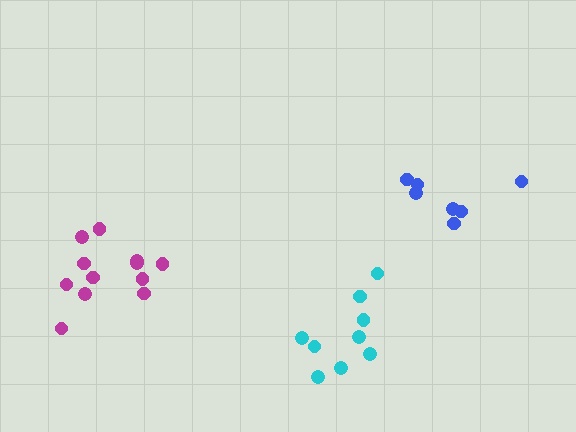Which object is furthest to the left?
The magenta cluster is leftmost.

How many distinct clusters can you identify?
There are 3 distinct clusters.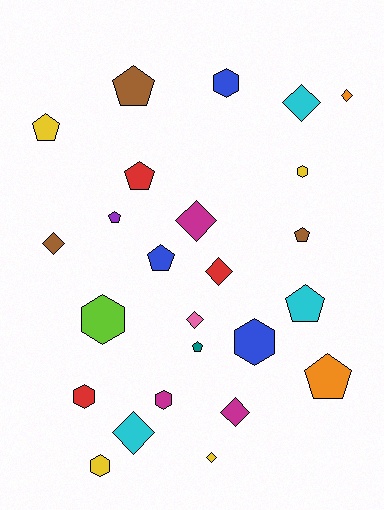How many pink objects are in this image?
There is 1 pink object.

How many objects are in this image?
There are 25 objects.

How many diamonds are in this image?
There are 9 diamonds.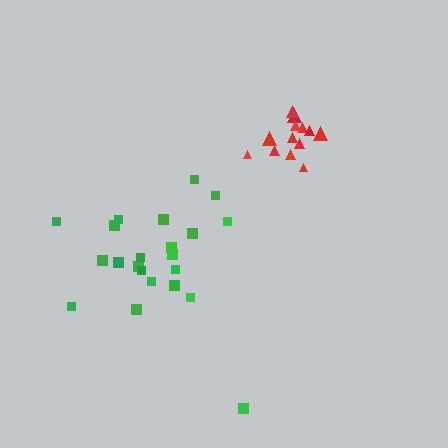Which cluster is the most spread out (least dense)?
Green.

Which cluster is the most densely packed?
Red.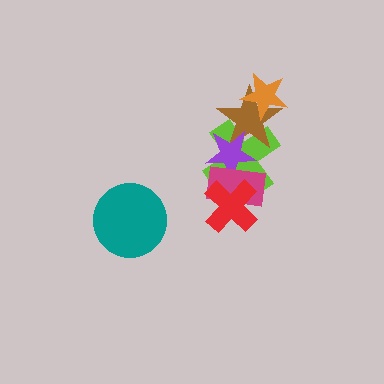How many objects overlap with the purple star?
3 objects overlap with the purple star.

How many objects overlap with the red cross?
2 objects overlap with the red cross.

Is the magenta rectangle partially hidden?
Yes, it is partially covered by another shape.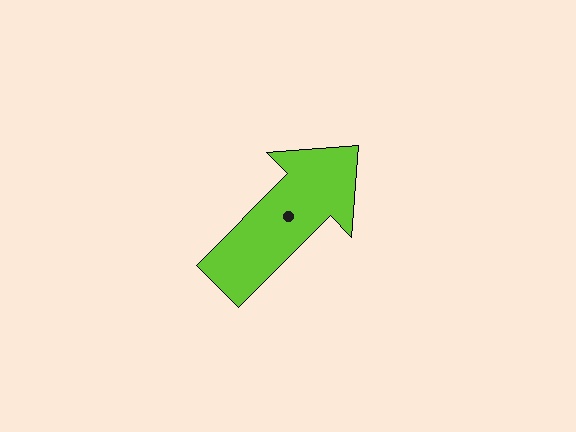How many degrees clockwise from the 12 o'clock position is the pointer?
Approximately 45 degrees.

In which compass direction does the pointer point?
Northeast.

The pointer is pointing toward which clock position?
Roughly 1 o'clock.